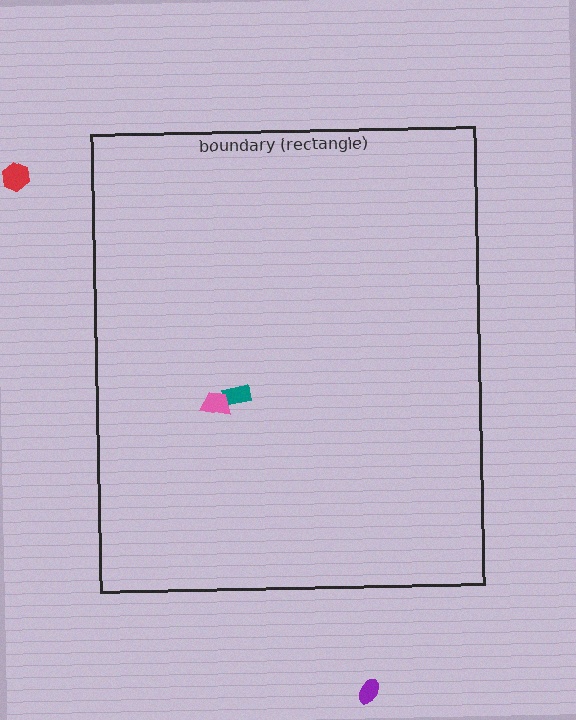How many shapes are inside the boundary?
2 inside, 2 outside.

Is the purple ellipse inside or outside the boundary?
Outside.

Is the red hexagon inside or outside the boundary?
Outside.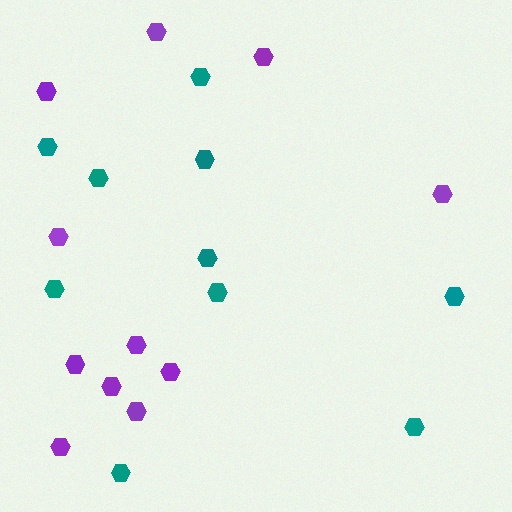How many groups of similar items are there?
There are 2 groups: one group of teal hexagons (10) and one group of purple hexagons (11).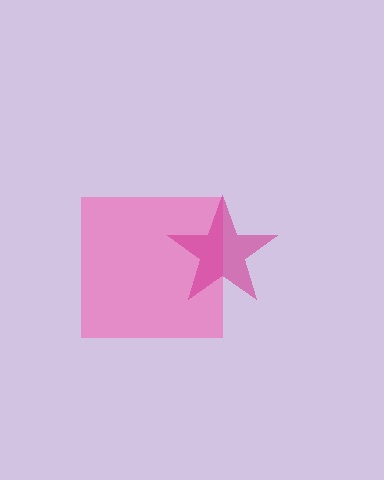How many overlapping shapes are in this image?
There are 2 overlapping shapes in the image.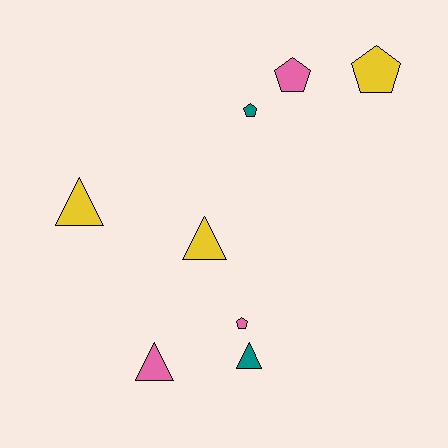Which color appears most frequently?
Pink, with 3 objects.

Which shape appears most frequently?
Triangle, with 4 objects.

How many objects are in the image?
There are 8 objects.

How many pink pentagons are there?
There are 2 pink pentagons.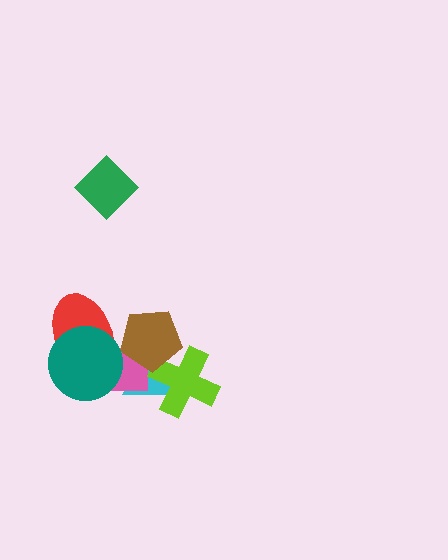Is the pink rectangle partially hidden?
Yes, it is partially covered by another shape.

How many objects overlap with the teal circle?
2 objects overlap with the teal circle.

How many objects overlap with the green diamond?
0 objects overlap with the green diamond.